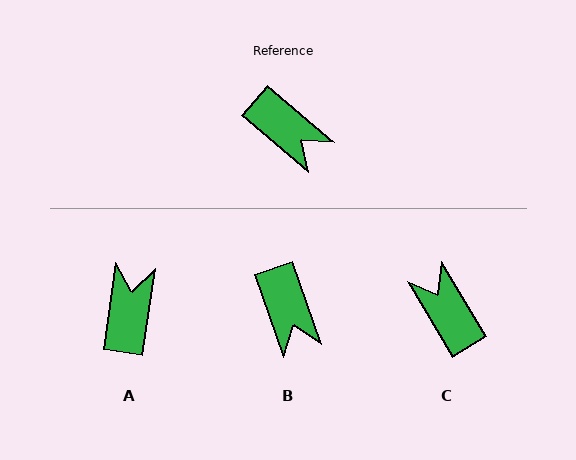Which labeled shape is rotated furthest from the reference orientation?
C, about 161 degrees away.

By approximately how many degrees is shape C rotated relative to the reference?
Approximately 161 degrees counter-clockwise.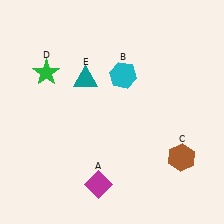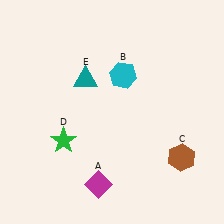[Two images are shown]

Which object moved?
The green star (D) moved down.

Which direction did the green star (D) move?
The green star (D) moved down.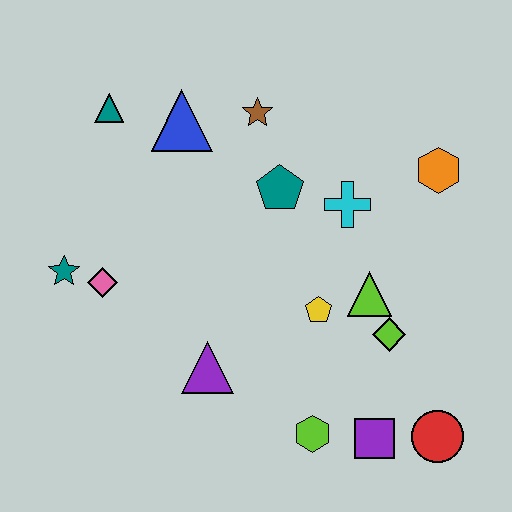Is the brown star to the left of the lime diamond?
Yes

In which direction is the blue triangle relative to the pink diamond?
The blue triangle is above the pink diamond.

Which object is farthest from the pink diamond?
The red circle is farthest from the pink diamond.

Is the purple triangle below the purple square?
No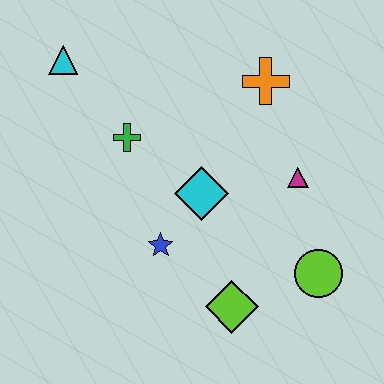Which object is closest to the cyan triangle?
The green cross is closest to the cyan triangle.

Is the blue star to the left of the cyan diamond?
Yes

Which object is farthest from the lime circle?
The cyan triangle is farthest from the lime circle.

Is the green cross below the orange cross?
Yes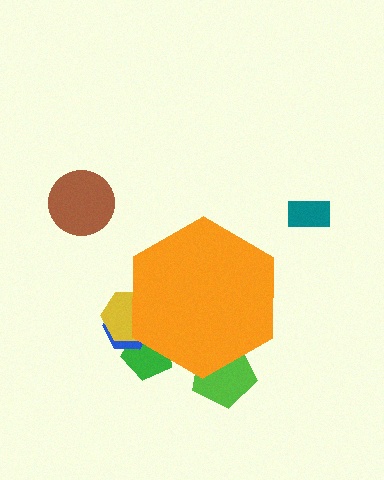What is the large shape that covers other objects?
An orange hexagon.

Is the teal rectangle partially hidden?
No, the teal rectangle is fully visible.